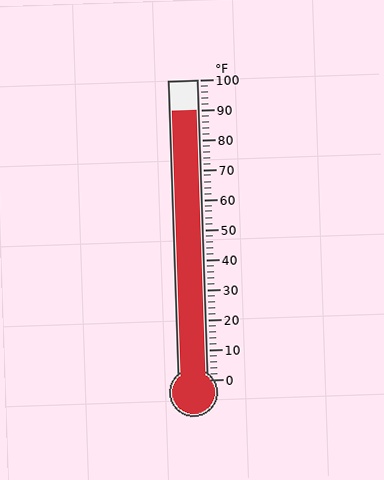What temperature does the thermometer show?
The thermometer shows approximately 90°F.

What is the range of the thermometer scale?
The thermometer scale ranges from 0°F to 100°F.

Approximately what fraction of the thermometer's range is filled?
The thermometer is filled to approximately 90% of its range.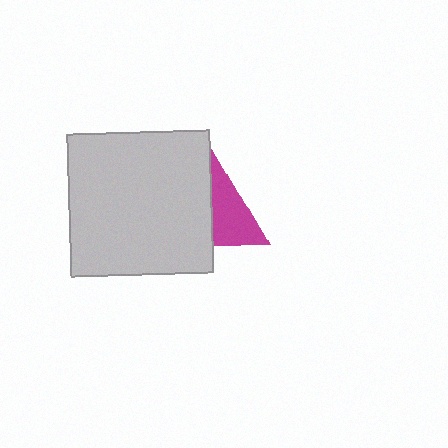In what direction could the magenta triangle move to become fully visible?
The magenta triangle could move right. That would shift it out from behind the light gray square entirely.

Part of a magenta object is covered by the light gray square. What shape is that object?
It is a triangle.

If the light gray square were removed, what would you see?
You would see the complete magenta triangle.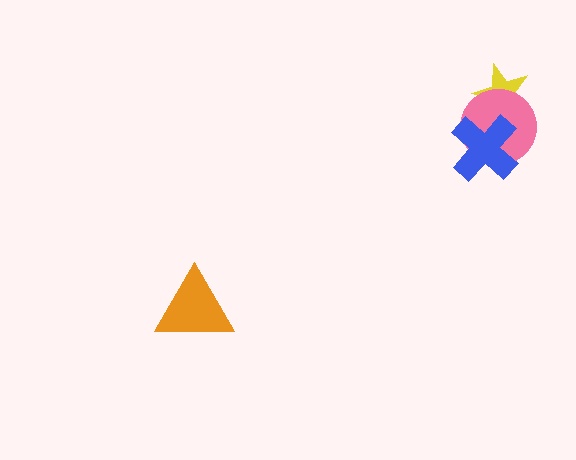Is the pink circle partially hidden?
Yes, it is partially covered by another shape.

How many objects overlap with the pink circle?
2 objects overlap with the pink circle.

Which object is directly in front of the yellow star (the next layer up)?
The pink circle is directly in front of the yellow star.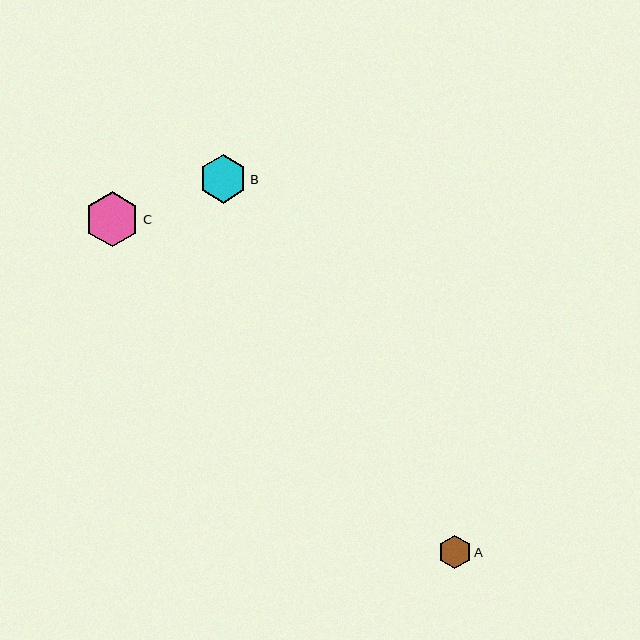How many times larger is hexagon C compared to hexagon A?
Hexagon C is approximately 1.7 times the size of hexagon A.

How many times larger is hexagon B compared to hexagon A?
Hexagon B is approximately 1.5 times the size of hexagon A.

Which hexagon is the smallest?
Hexagon A is the smallest with a size of approximately 33 pixels.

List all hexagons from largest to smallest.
From largest to smallest: C, B, A.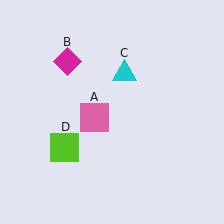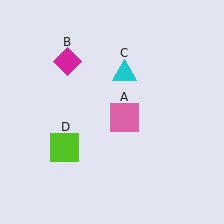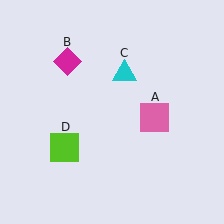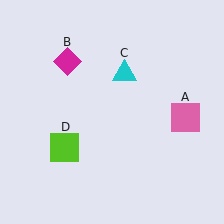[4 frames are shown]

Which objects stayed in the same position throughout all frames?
Magenta diamond (object B) and cyan triangle (object C) and lime square (object D) remained stationary.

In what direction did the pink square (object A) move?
The pink square (object A) moved right.